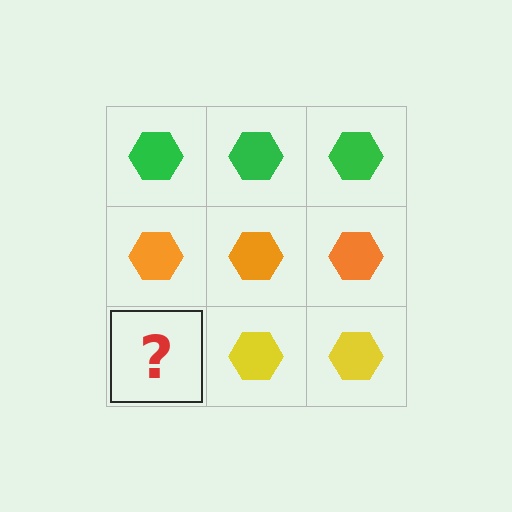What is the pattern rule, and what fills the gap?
The rule is that each row has a consistent color. The gap should be filled with a yellow hexagon.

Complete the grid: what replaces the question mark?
The question mark should be replaced with a yellow hexagon.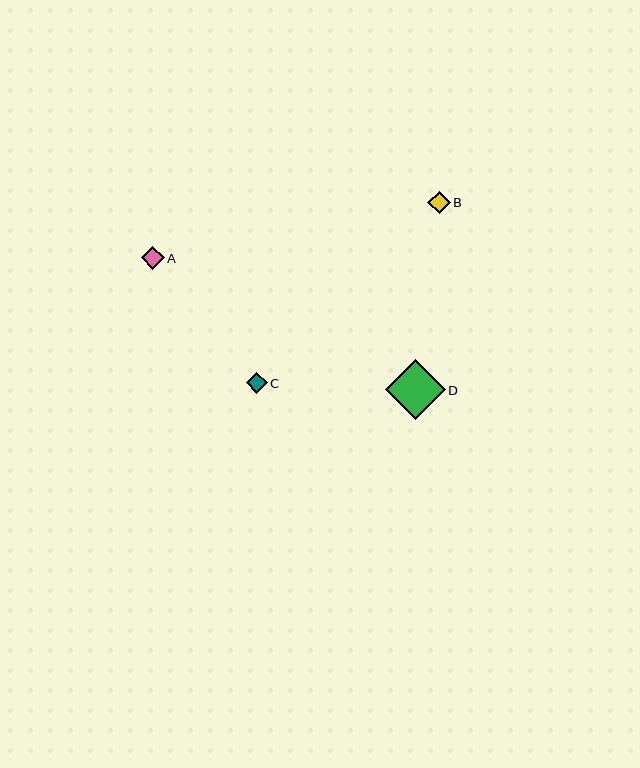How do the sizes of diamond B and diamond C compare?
Diamond B and diamond C are approximately the same size.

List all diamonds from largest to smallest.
From largest to smallest: D, A, B, C.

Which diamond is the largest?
Diamond D is the largest with a size of approximately 60 pixels.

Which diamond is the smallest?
Diamond C is the smallest with a size of approximately 21 pixels.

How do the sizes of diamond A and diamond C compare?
Diamond A and diamond C are approximately the same size.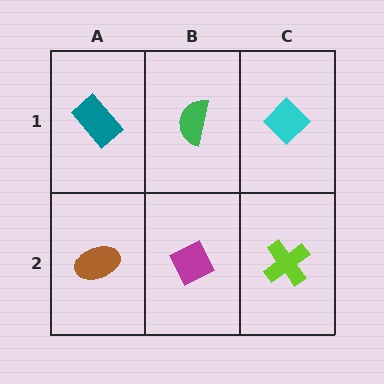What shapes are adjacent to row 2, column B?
A green semicircle (row 1, column B), a brown ellipse (row 2, column A), a lime cross (row 2, column C).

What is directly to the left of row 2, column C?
A magenta diamond.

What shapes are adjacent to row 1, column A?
A brown ellipse (row 2, column A), a green semicircle (row 1, column B).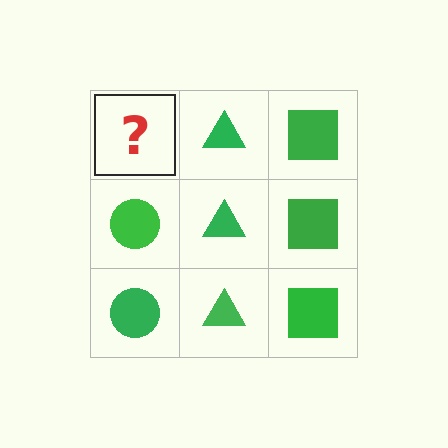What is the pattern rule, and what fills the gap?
The rule is that each column has a consistent shape. The gap should be filled with a green circle.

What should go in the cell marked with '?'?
The missing cell should contain a green circle.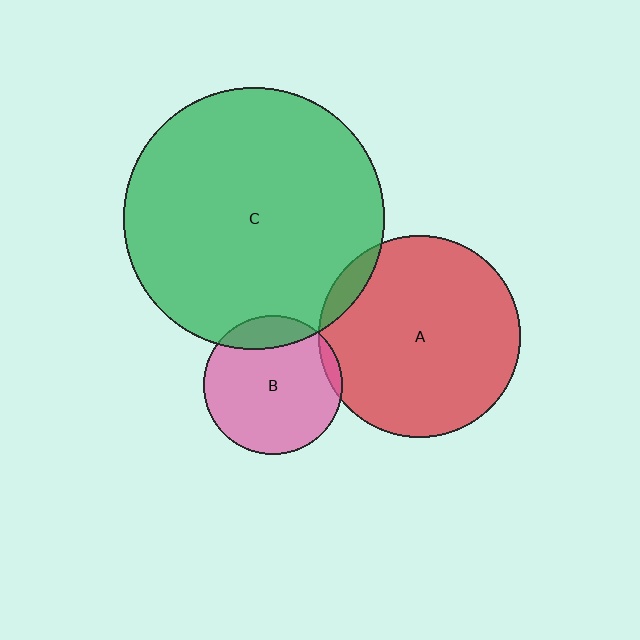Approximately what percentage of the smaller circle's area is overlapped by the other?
Approximately 5%.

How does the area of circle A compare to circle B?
Approximately 2.1 times.